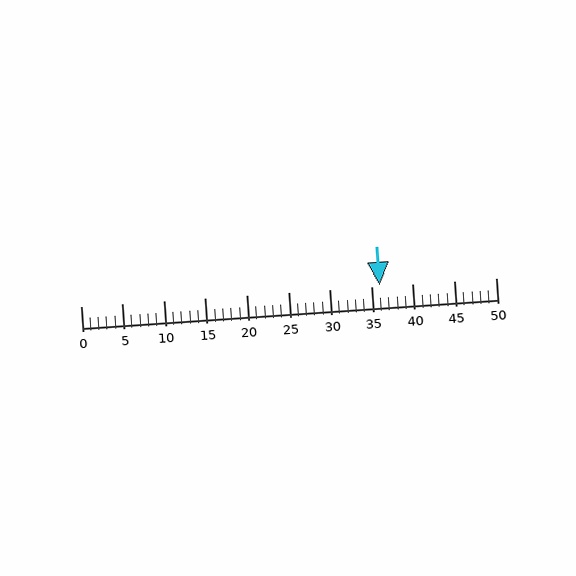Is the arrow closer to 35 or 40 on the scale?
The arrow is closer to 35.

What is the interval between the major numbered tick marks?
The major tick marks are spaced 5 units apart.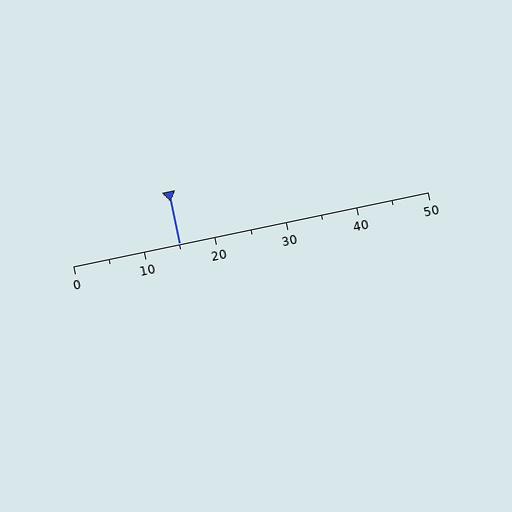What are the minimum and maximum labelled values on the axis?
The axis runs from 0 to 50.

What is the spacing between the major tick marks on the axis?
The major ticks are spaced 10 apart.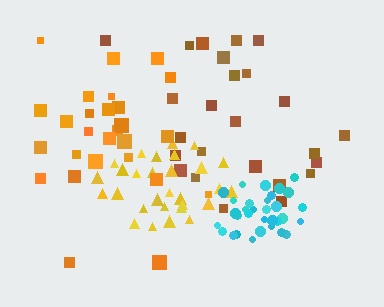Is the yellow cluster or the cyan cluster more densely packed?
Cyan.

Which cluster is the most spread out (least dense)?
Brown.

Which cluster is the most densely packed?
Cyan.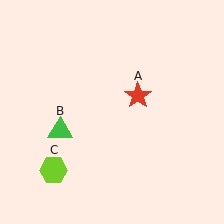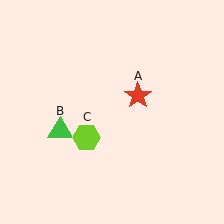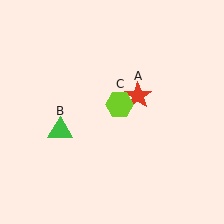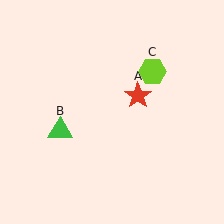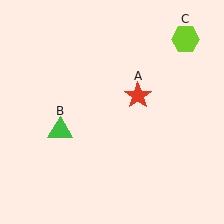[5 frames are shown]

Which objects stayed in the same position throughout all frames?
Red star (object A) and green triangle (object B) remained stationary.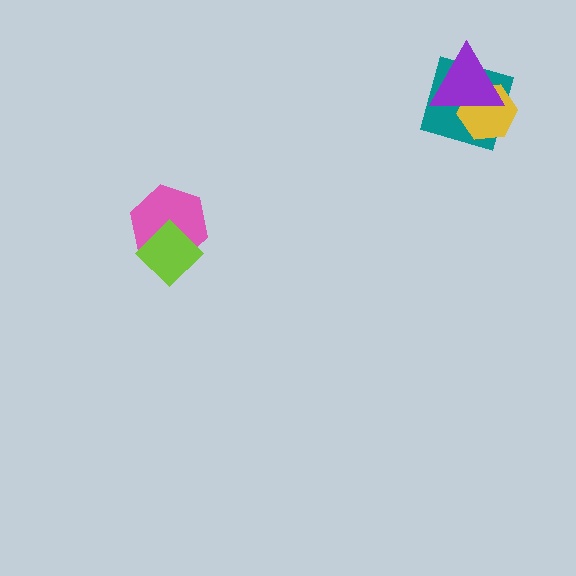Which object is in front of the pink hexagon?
The lime diamond is in front of the pink hexagon.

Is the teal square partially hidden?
Yes, it is partially covered by another shape.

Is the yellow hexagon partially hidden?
Yes, it is partially covered by another shape.